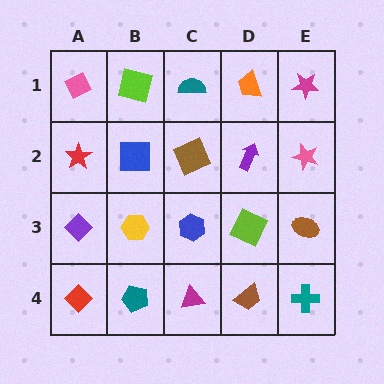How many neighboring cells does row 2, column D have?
4.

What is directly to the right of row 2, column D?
A pink star.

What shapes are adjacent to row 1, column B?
A blue square (row 2, column B), a pink diamond (row 1, column A), a teal semicircle (row 1, column C).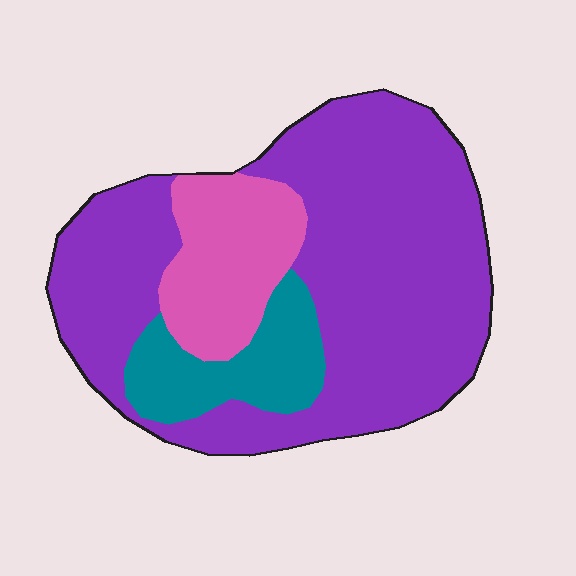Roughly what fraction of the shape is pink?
Pink covers around 15% of the shape.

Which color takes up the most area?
Purple, at roughly 70%.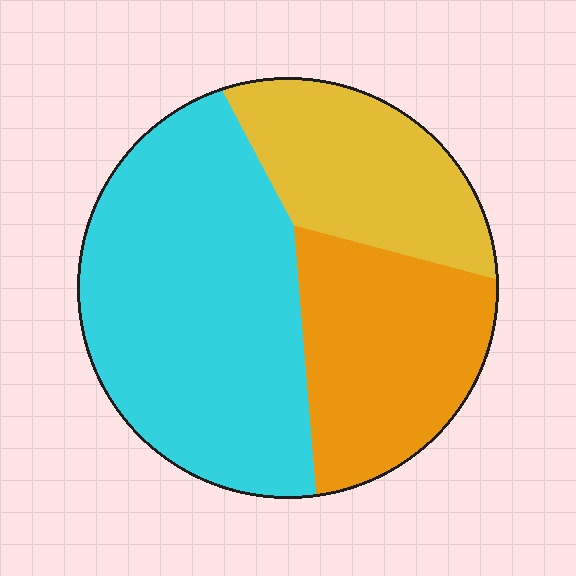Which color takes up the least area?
Yellow, at roughly 25%.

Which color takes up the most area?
Cyan, at roughly 50%.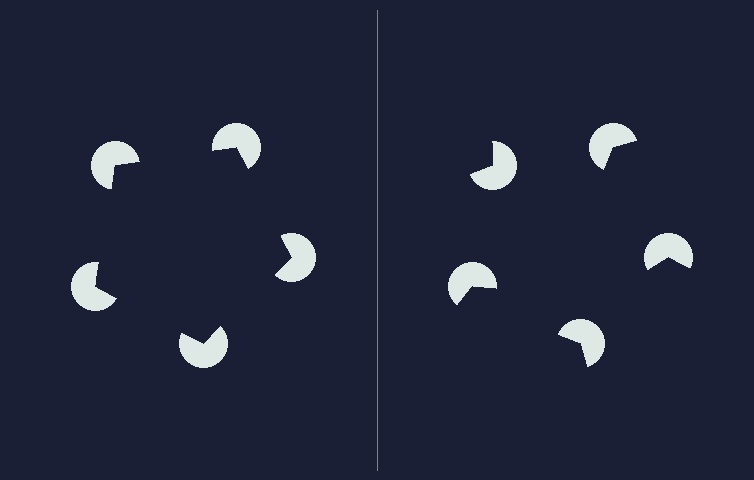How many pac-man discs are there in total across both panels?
10 — 5 on each side.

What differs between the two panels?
The pac-man discs are positioned identically on both sides; only the wedge orientations differ. On the left they align to a pentagon; on the right they are misaligned.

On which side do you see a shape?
An illusory pentagon appears on the left side. On the right side the wedge cuts are rotated, so no coherent shape forms.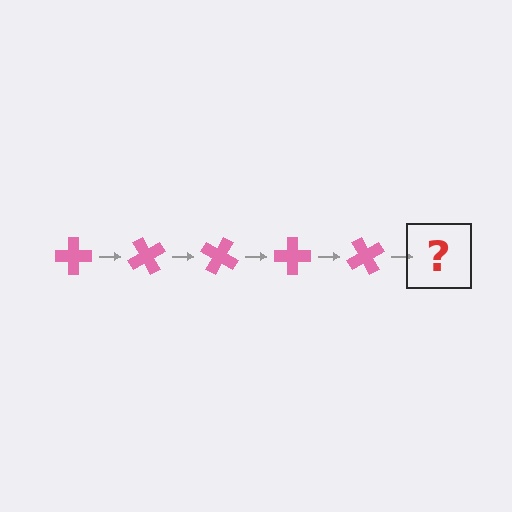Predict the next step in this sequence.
The next step is a pink cross rotated 300 degrees.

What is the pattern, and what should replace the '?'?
The pattern is that the cross rotates 60 degrees each step. The '?' should be a pink cross rotated 300 degrees.